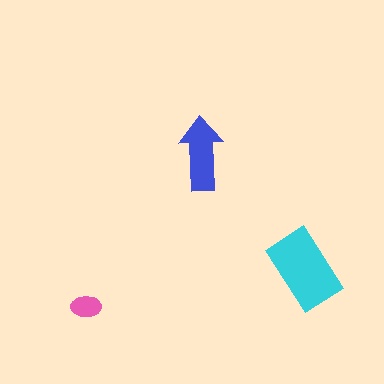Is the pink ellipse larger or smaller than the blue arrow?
Smaller.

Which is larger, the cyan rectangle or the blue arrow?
The cyan rectangle.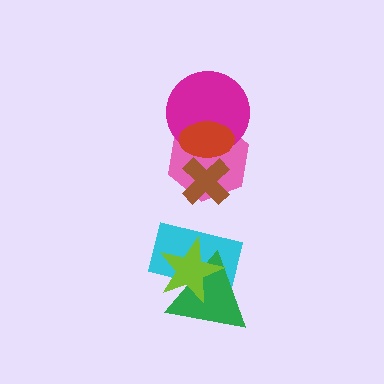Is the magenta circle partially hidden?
Yes, it is partially covered by another shape.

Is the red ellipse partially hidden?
Yes, it is partially covered by another shape.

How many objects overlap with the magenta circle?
2 objects overlap with the magenta circle.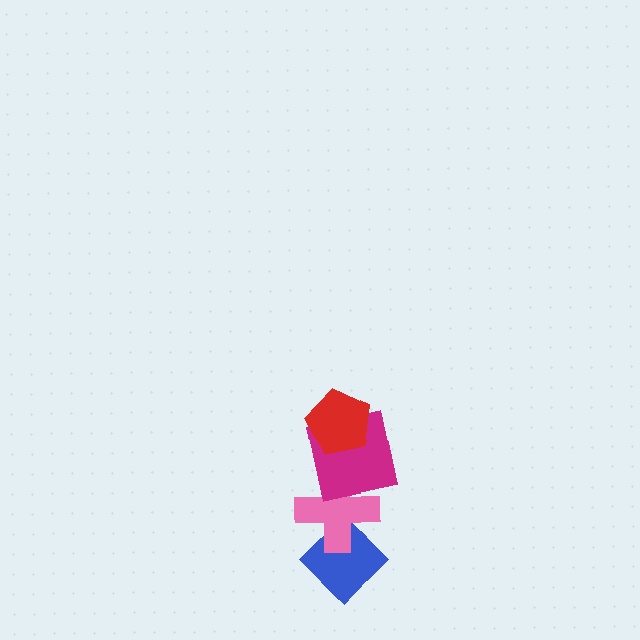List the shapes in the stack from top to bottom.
From top to bottom: the red pentagon, the magenta square, the pink cross, the blue diamond.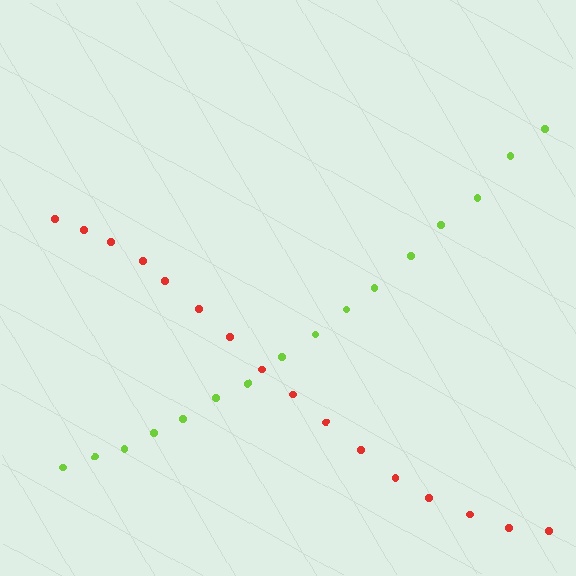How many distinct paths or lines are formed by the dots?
There are 2 distinct paths.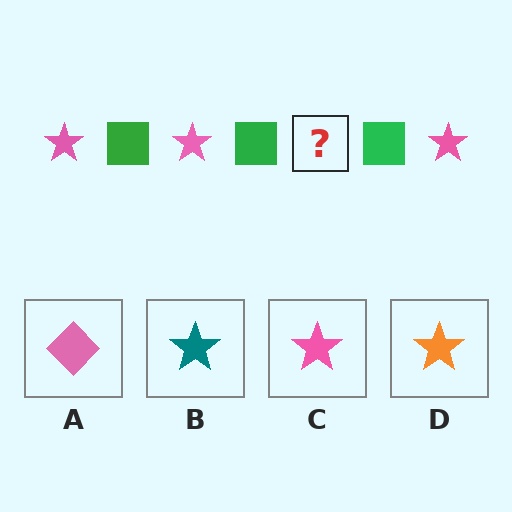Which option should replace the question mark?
Option C.